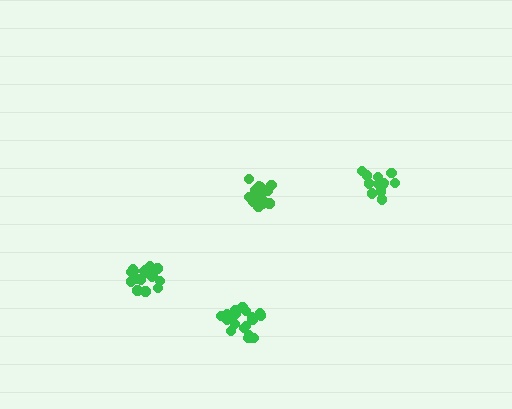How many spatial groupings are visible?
There are 4 spatial groupings.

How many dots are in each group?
Group 1: 19 dots, Group 2: 18 dots, Group 3: 18 dots, Group 4: 13 dots (68 total).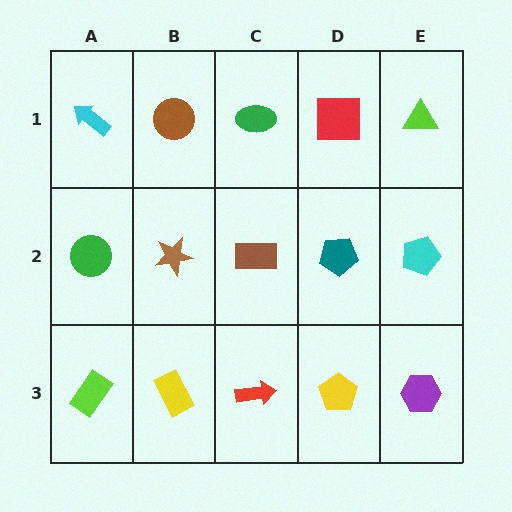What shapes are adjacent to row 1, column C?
A brown rectangle (row 2, column C), a brown circle (row 1, column B), a red square (row 1, column D).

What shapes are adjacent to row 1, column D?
A teal pentagon (row 2, column D), a green ellipse (row 1, column C), a lime triangle (row 1, column E).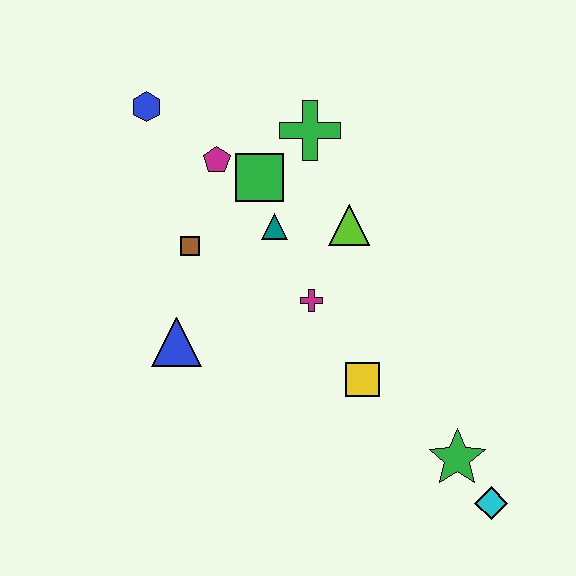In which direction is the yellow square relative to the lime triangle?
The yellow square is below the lime triangle.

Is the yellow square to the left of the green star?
Yes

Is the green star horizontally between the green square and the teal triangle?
No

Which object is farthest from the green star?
The blue hexagon is farthest from the green star.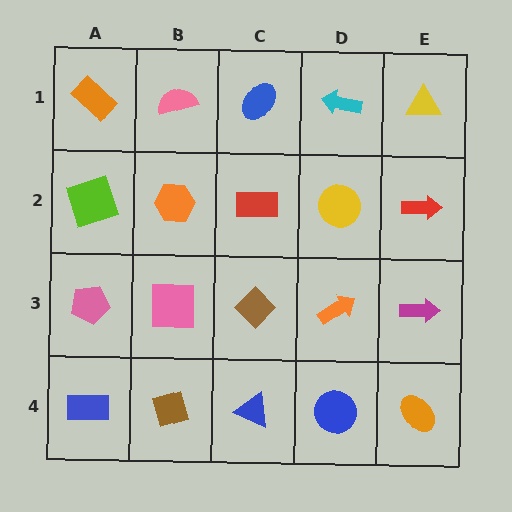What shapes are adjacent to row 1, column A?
A lime square (row 2, column A), a pink semicircle (row 1, column B).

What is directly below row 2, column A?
A pink pentagon.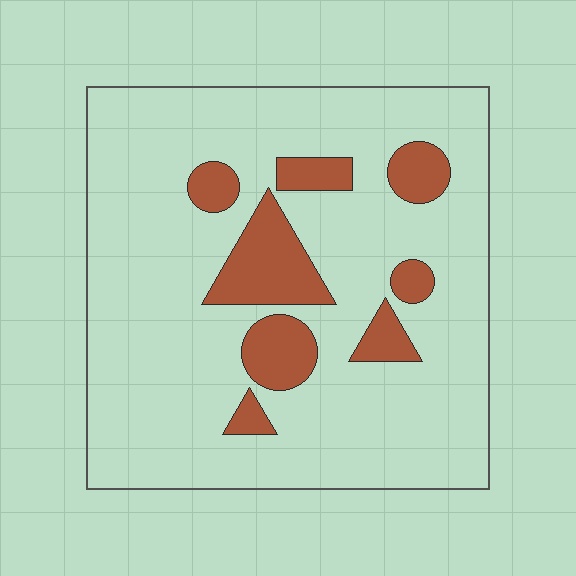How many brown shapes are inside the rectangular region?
8.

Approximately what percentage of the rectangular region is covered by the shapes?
Approximately 15%.